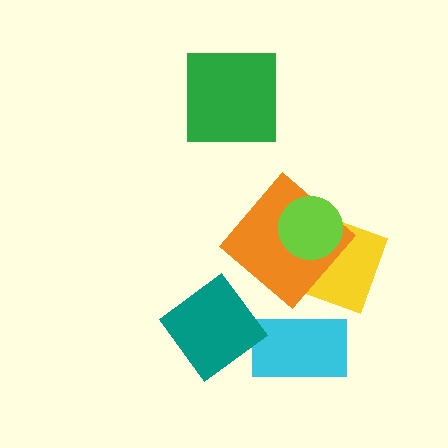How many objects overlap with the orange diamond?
2 objects overlap with the orange diamond.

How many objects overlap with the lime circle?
2 objects overlap with the lime circle.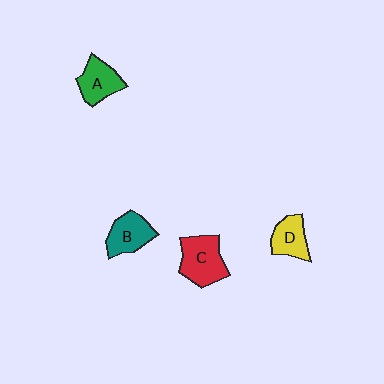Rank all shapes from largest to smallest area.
From largest to smallest: C (red), B (teal), A (green), D (yellow).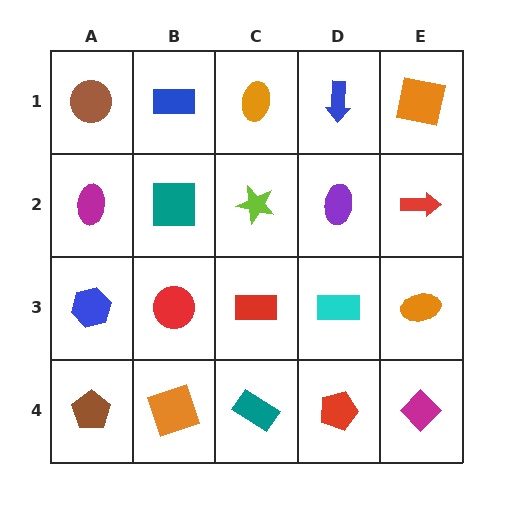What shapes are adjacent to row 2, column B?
A blue rectangle (row 1, column B), a red circle (row 3, column B), a magenta ellipse (row 2, column A), a lime star (row 2, column C).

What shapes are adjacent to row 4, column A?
A blue hexagon (row 3, column A), an orange square (row 4, column B).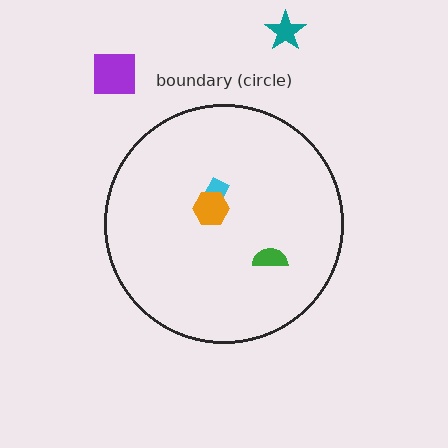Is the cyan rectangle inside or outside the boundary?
Inside.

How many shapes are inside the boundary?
3 inside, 2 outside.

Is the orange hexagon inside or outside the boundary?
Inside.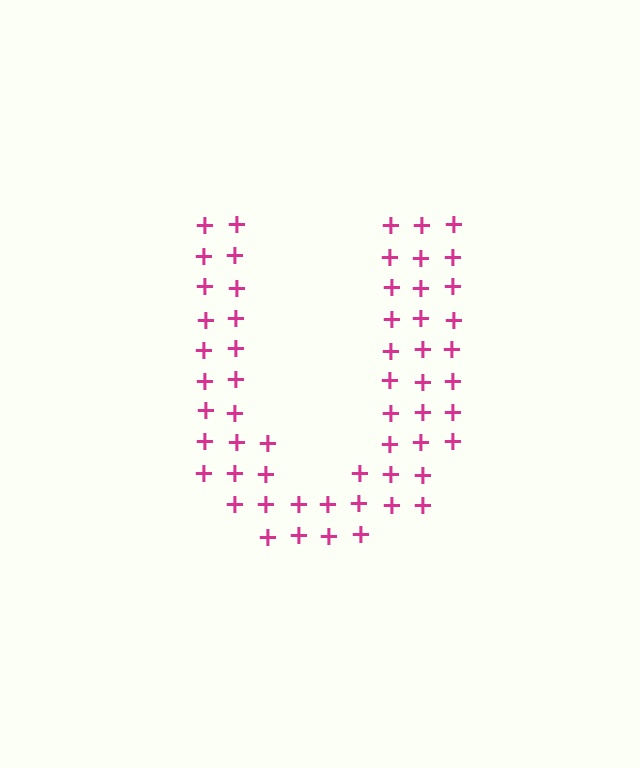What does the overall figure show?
The overall figure shows the letter U.